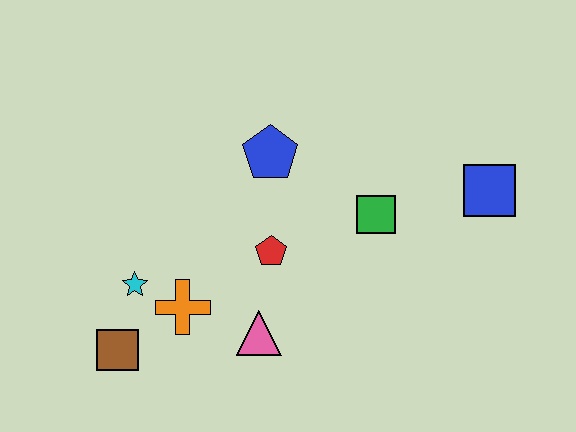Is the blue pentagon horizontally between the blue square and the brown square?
Yes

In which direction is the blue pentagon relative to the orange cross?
The blue pentagon is above the orange cross.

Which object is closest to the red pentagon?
The pink triangle is closest to the red pentagon.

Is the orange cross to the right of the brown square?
Yes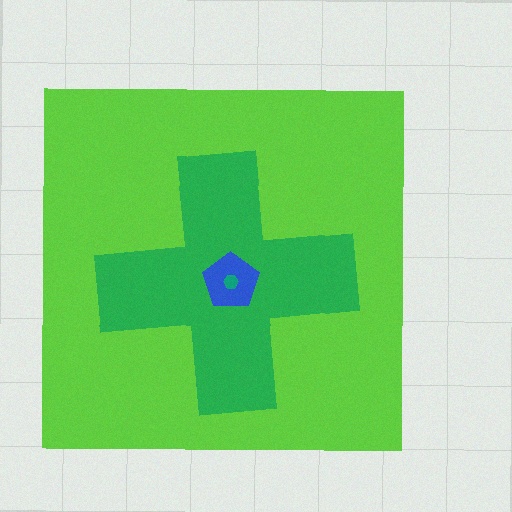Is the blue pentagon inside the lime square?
Yes.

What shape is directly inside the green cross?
The blue pentagon.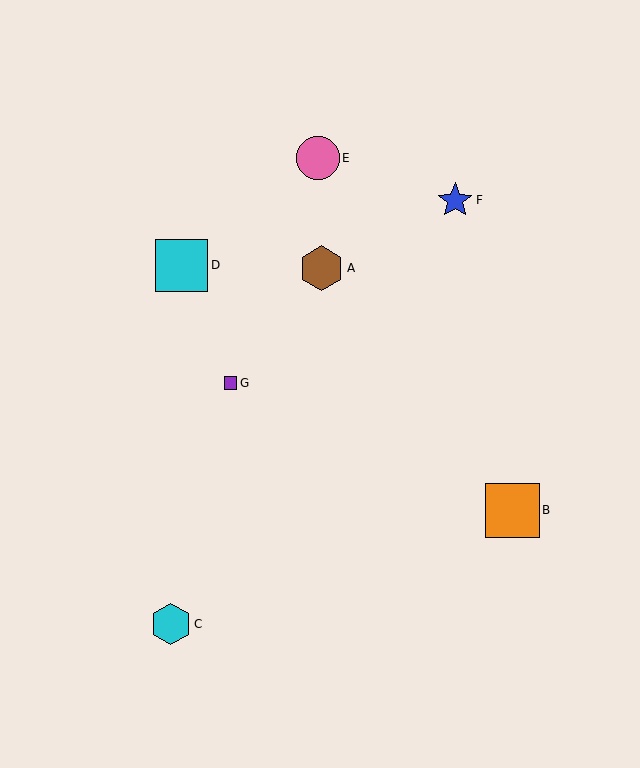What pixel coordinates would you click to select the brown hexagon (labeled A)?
Click at (321, 268) to select the brown hexagon A.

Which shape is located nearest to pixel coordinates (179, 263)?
The cyan square (labeled D) at (181, 265) is nearest to that location.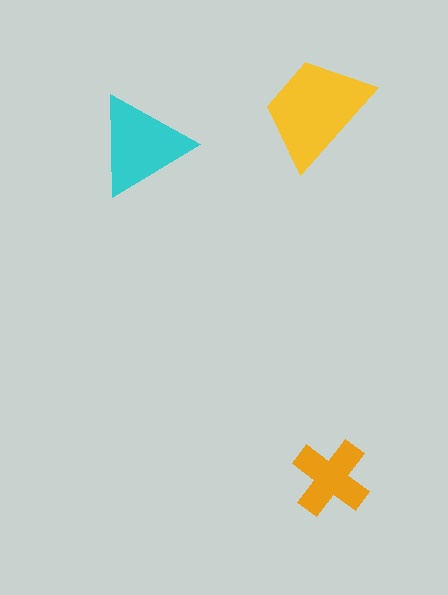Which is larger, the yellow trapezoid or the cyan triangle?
The yellow trapezoid.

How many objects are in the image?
There are 3 objects in the image.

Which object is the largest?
The yellow trapezoid.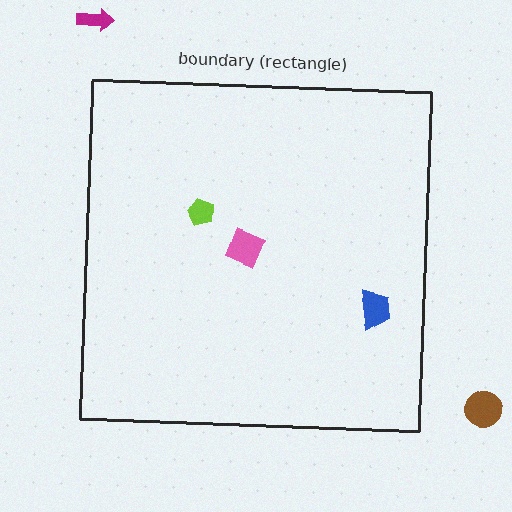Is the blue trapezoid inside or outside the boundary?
Inside.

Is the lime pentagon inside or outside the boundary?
Inside.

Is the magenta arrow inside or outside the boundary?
Outside.